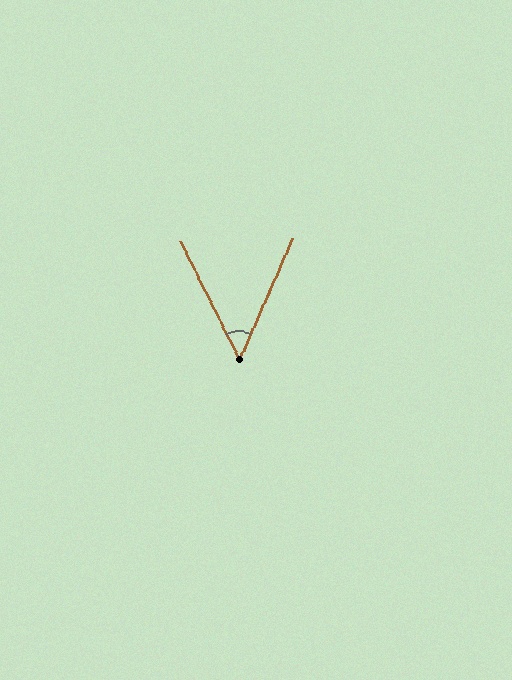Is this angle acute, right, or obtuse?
It is acute.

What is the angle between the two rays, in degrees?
Approximately 50 degrees.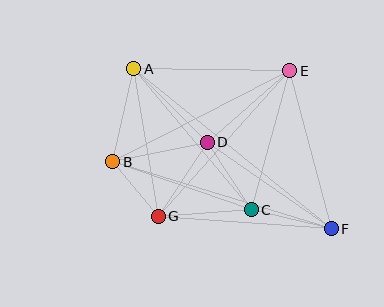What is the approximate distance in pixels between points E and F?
The distance between E and F is approximately 163 pixels.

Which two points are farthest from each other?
Points A and F are farthest from each other.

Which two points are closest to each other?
Points B and G are closest to each other.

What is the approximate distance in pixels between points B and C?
The distance between B and C is approximately 146 pixels.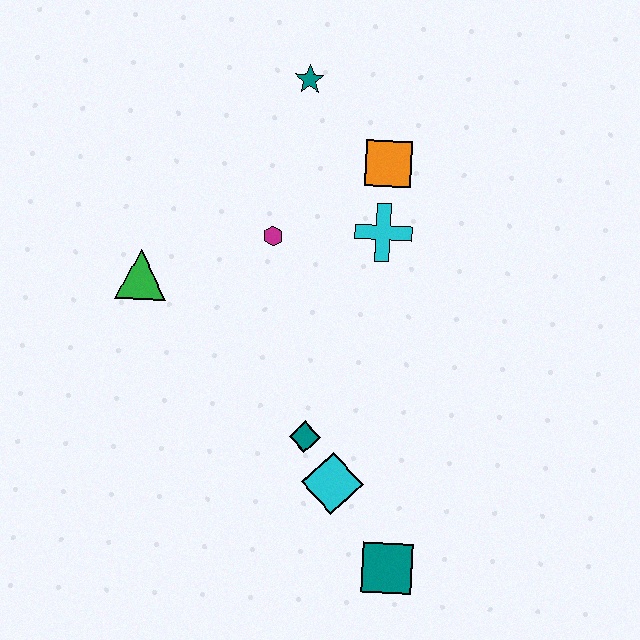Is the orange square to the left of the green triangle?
No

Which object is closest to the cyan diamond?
The teal diamond is closest to the cyan diamond.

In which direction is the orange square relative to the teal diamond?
The orange square is above the teal diamond.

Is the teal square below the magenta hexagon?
Yes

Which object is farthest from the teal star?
The teal square is farthest from the teal star.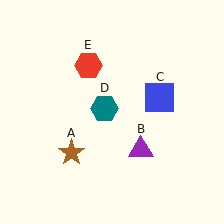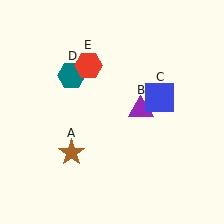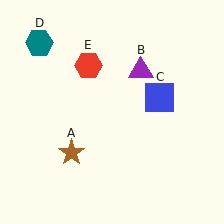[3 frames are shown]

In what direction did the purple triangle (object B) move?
The purple triangle (object B) moved up.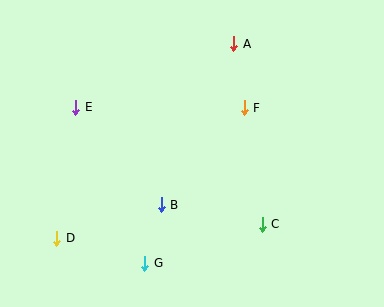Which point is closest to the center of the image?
Point B at (161, 205) is closest to the center.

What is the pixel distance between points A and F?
The distance between A and F is 65 pixels.